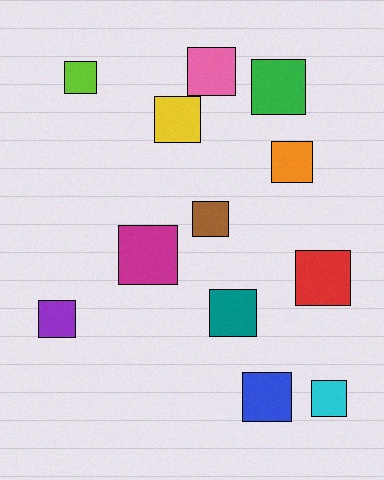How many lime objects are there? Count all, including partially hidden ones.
There is 1 lime object.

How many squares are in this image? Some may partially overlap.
There are 12 squares.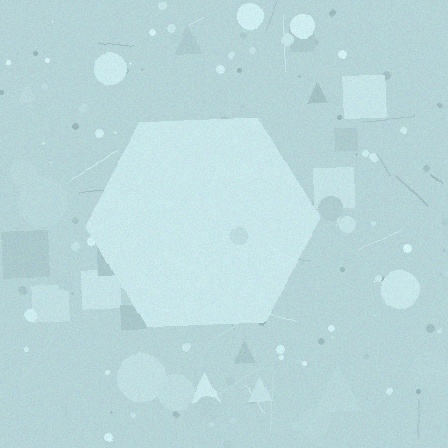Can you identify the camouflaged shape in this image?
The camouflaged shape is a hexagon.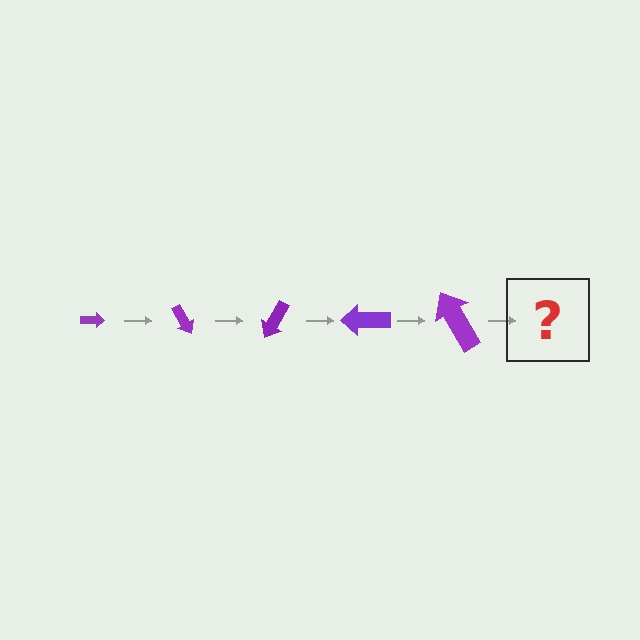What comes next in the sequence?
The next element should be an arrow, larger than the previous one and rotated 300 degrees from the start.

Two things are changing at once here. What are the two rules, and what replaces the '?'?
The two rules are that the arrow grows larger each step and it rotates 60 degrees each step. The '?' should be an arrow, larger than the previous one and rotated 300 degrees from the start.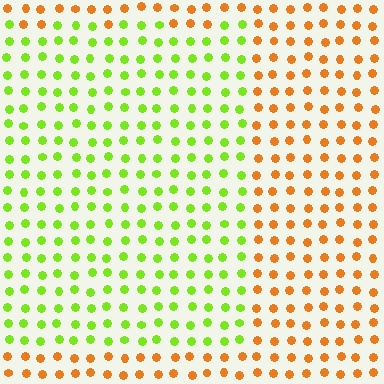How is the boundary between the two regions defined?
The boundary is defined purely by a slight shift in hue (about 65 degrees). Spacing, size, and orientation are identical on both sides.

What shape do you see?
I see a rectangle.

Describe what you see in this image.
The image is filled with small orange elements in a uniform arrangement. A rectangle-shaped region is visible where the elements are tinted to a slightly different hue, forming a subtle color boundary.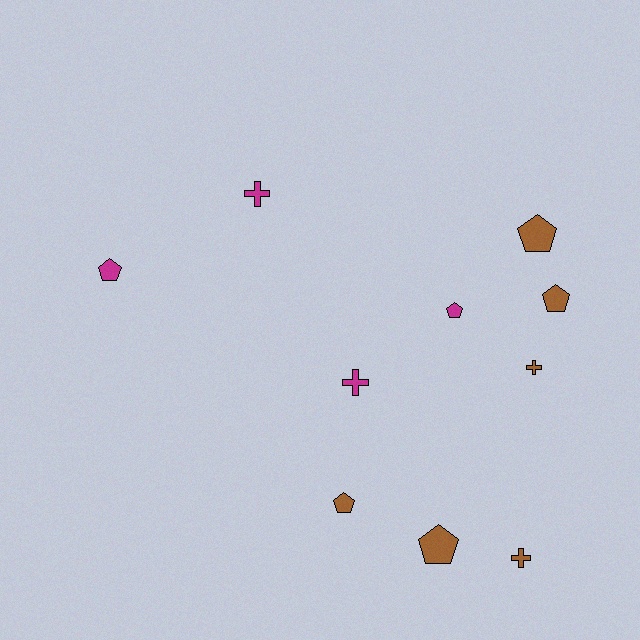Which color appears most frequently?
Brown, with 6 objects.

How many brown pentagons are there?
There are 4 brown pentagons.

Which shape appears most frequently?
Pentagon, with 6 objects.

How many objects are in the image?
There are 10 objects.